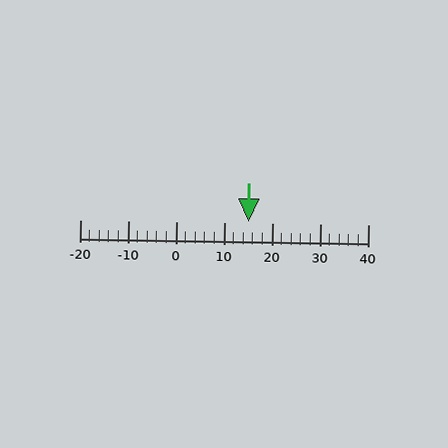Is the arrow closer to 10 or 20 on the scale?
The arrow is closer to 20.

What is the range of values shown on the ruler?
The ruler shows values from -20 to 40.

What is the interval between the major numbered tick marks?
The major tick marks are spaced 10 units apart.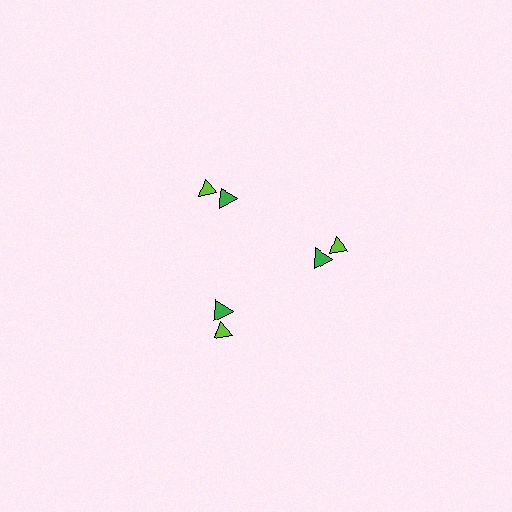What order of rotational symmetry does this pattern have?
This pattern has 3-fold rotational symmetry.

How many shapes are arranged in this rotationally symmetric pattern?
There are 6 shapes, arranged in 3 groups of 2.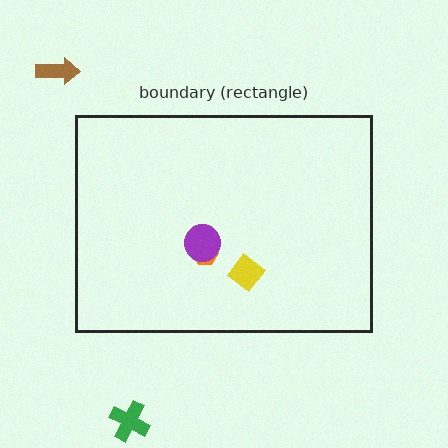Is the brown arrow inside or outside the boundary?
Outside.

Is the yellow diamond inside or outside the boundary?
Inside.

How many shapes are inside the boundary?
3 inside, 2 outside.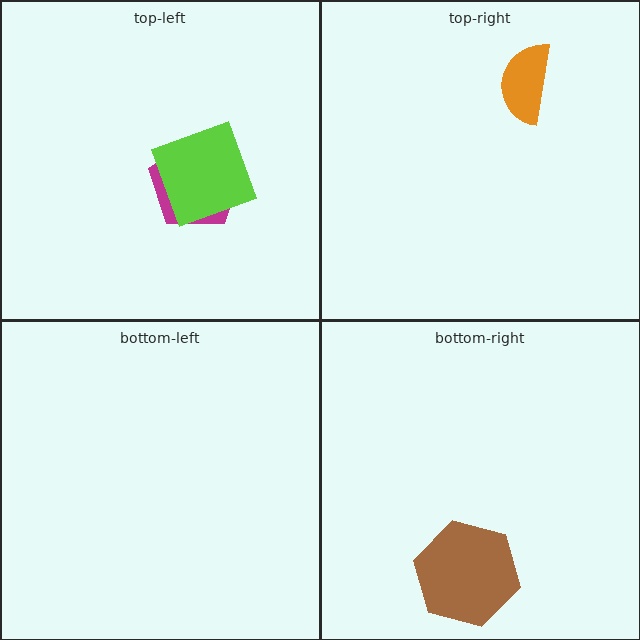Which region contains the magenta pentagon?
The top-left region.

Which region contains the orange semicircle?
The top-right region.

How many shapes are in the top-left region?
2.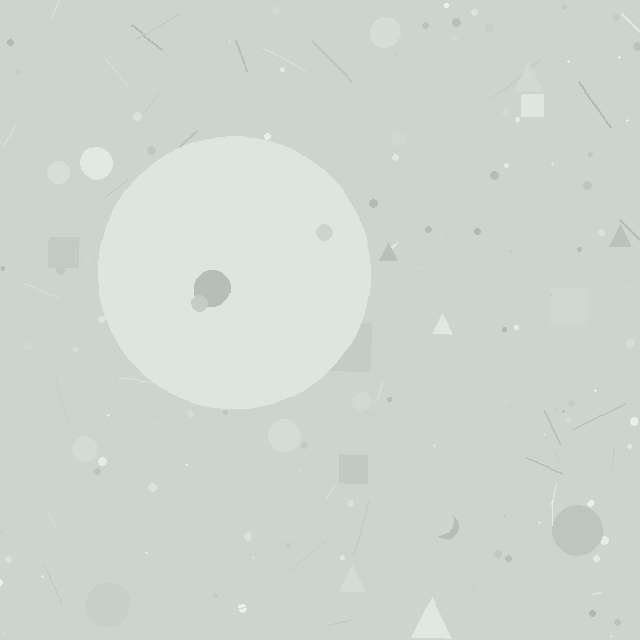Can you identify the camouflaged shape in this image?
The camouflaged shape is a circle.